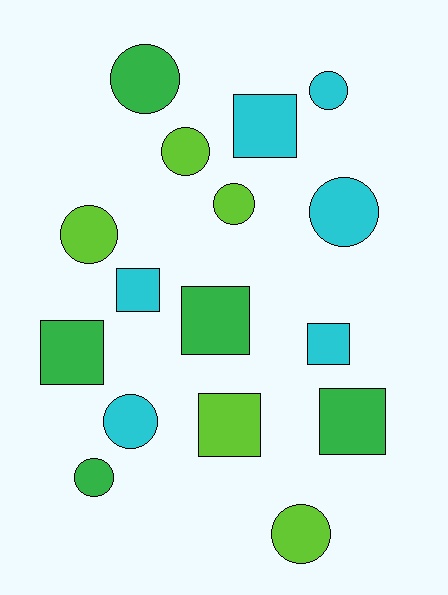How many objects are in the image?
There are 16 objects.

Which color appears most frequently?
Cyan, with 6 objects.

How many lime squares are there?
There is 1 lime square.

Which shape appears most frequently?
Circle, with 9 objects.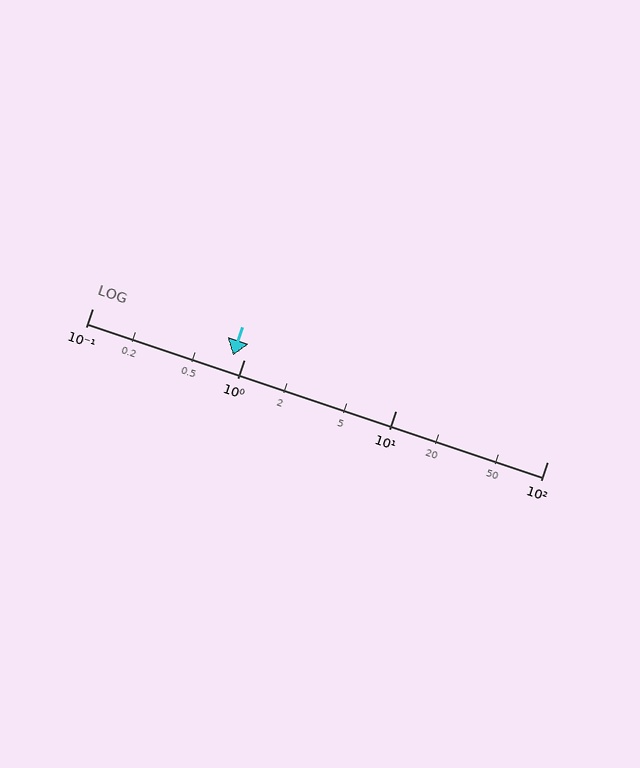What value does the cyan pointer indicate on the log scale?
The pointer indicates approximately 0.85.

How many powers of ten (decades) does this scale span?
The scale spans 3 decades, from 0.1 to 100.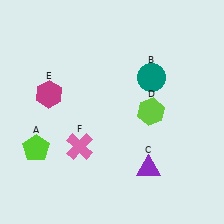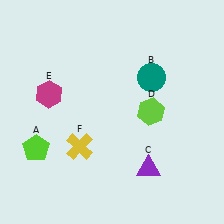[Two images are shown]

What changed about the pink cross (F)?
In Image 1, F is pink. In Image 2, it changed to yellow.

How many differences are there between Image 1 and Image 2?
There is 1 difference between the two images.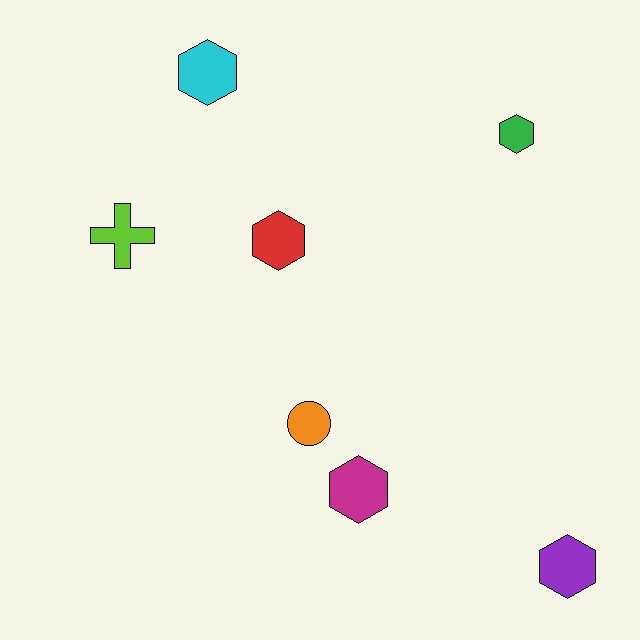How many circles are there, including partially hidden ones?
There is 1 circle.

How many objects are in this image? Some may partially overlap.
There are 7 objects.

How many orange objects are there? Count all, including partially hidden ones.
There is 1 orange object.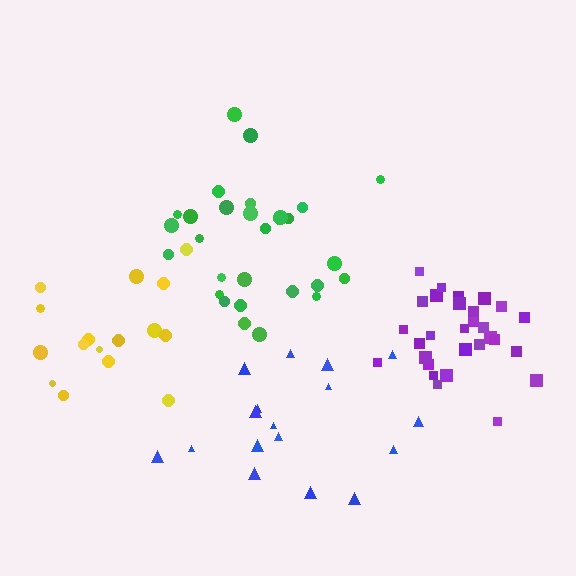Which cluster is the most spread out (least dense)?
Yellow.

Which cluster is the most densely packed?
Purple.